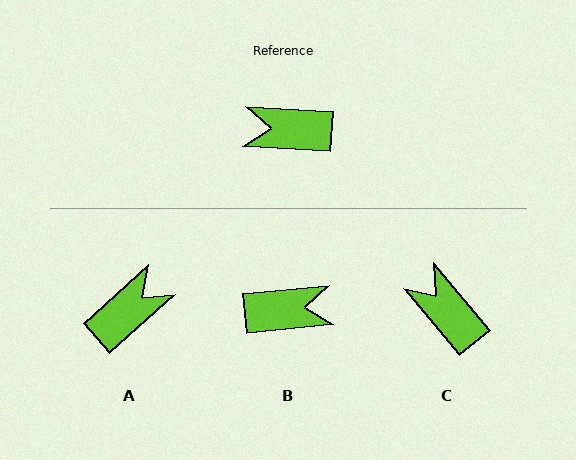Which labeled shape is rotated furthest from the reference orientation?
B, about 171 degrees away.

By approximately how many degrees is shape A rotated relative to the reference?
Approximately 135 degrees clockwise.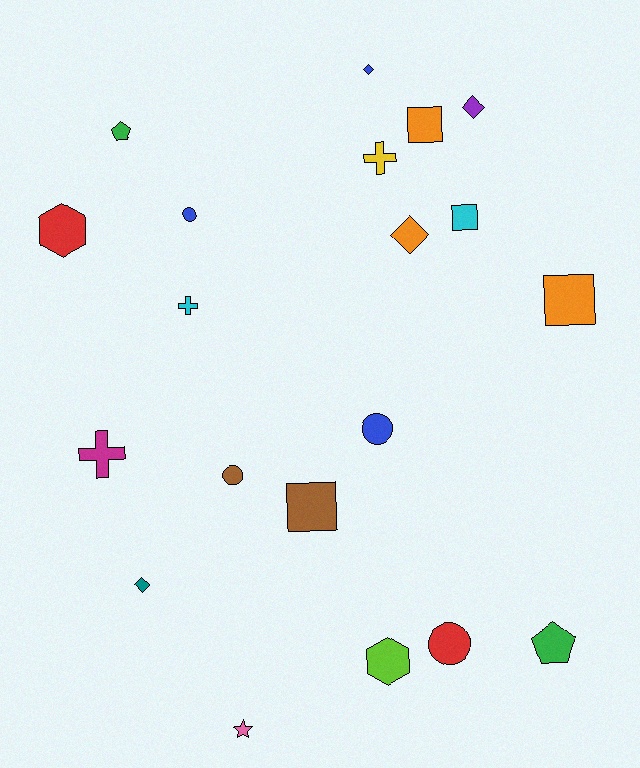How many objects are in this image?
There are 20 objects.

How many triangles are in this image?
There are no triangles.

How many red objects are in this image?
There are 2 red objects.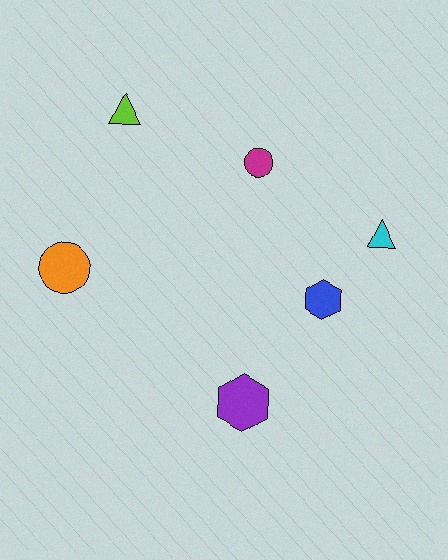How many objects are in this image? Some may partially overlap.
There are 6 objects.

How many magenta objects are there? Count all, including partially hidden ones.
There is 1 magenta object.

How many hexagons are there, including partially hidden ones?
There are 2 hexagons.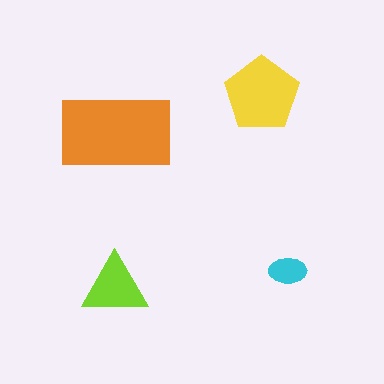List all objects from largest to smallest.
The orange rectangle, the yellow pentagon, the lime triangle, the cyan ellipse.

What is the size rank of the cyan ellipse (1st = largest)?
4th.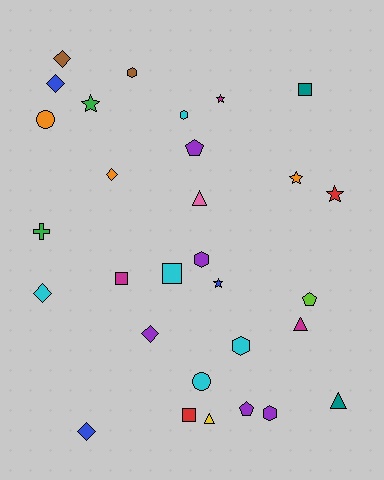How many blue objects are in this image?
There are 3 blue objects.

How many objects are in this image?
There are 30 objects.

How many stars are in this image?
There are 5 stars.